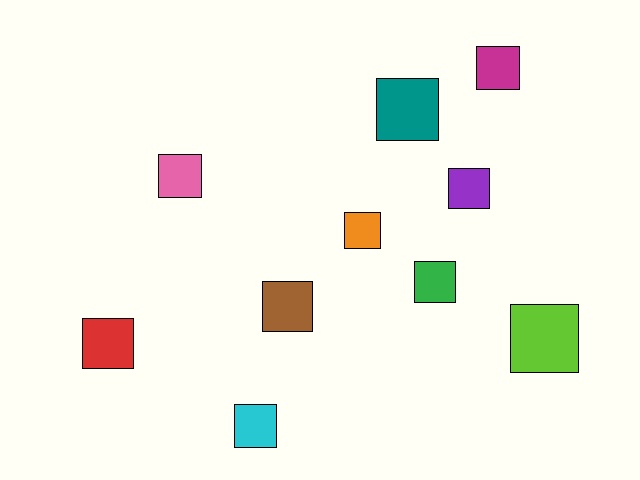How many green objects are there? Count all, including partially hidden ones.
There is 1 green object.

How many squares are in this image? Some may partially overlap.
There are 10 squares.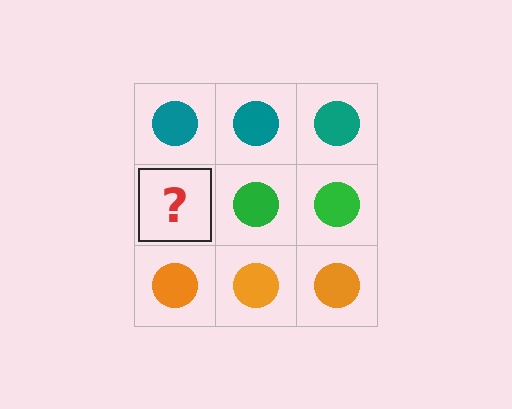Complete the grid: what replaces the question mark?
The question mark should be replaced with a green circle.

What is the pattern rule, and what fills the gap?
The rule is that each row has a consistent color. The gap should be filled with a green circle.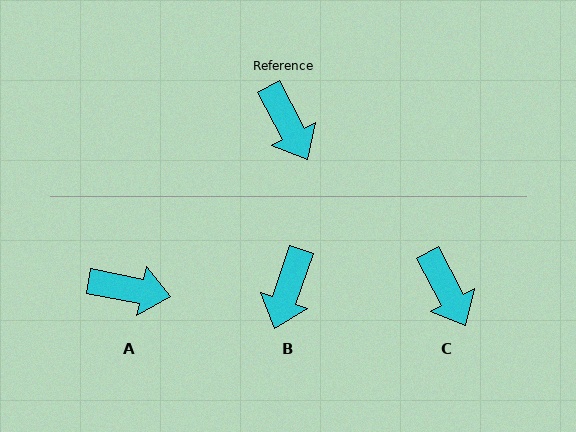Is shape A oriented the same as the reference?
No, it is off by about 51 degrees.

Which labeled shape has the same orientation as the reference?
C.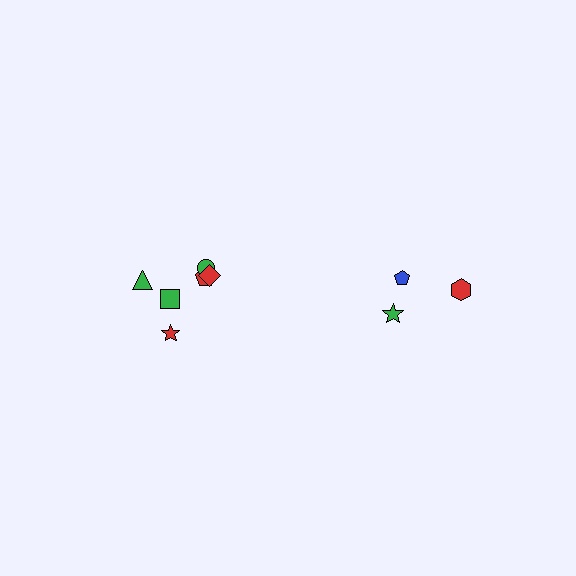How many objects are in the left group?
There are 6 objects.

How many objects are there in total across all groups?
There are 9 objects.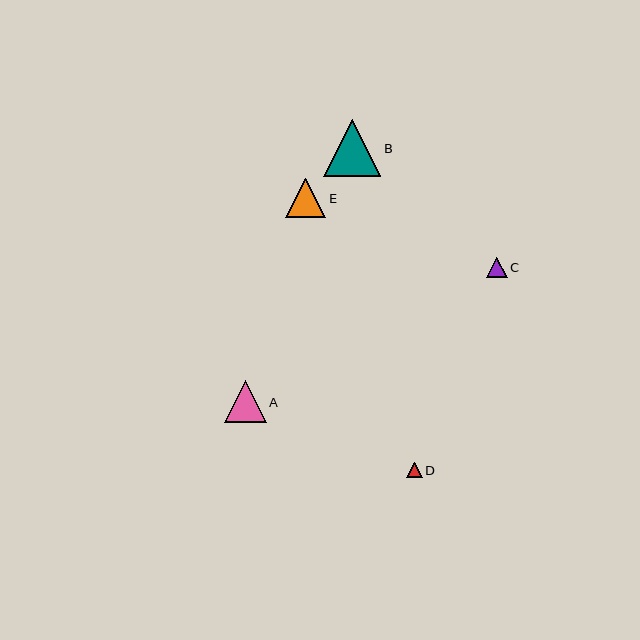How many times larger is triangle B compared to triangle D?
Triangle B is approximately 3.6 times the size of triangle D.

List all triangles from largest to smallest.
From largest to smallest: B, A, E, C, D.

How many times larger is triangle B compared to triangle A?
Triangle B is approximately 1.4 times the size of triangle A.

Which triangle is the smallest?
Triangle D is the smallest with a size of approximately 16 pixels.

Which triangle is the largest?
Triangle B is the largest with a size of approximately 57 pixels.